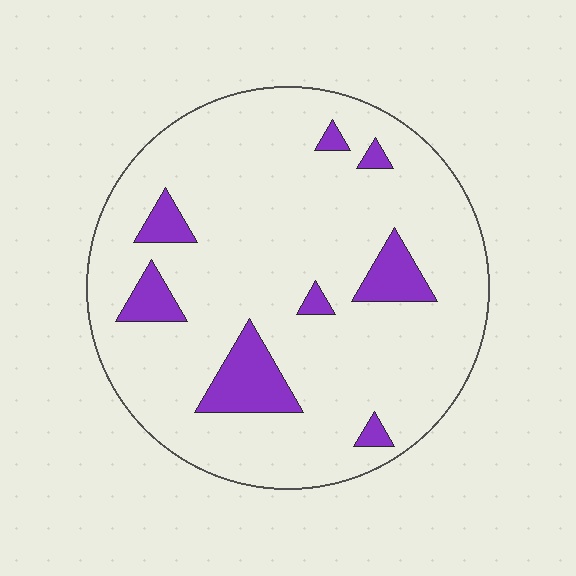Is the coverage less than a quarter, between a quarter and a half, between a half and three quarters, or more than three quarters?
Less than a quarter.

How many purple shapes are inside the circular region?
8.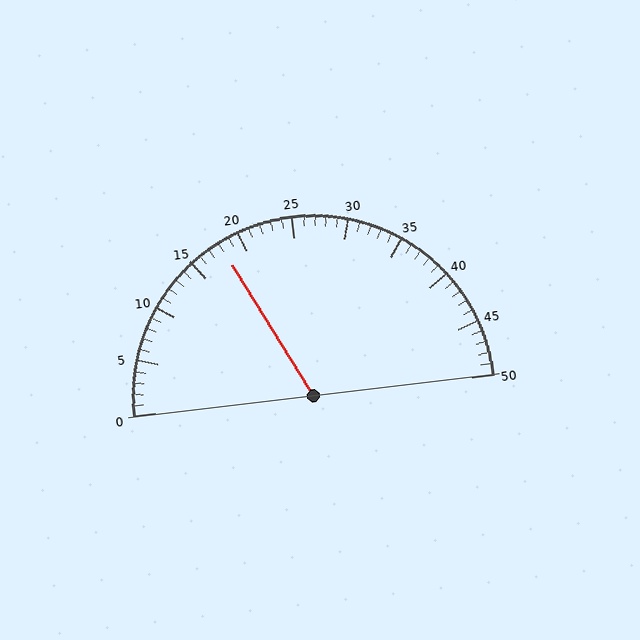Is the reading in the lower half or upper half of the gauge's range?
The reading is in the lower half of the range (0 to 50).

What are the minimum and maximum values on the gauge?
The gauge ranges from 0 to 50.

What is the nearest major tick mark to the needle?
The nearest major tick mark is 20.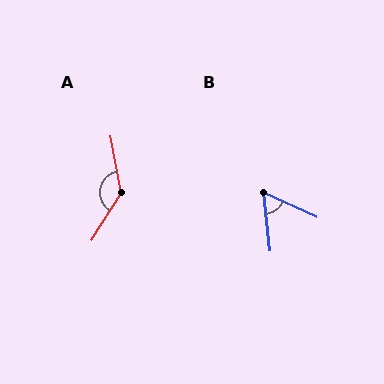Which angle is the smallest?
B, at approximately 58 degrees.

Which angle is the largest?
A, at approximately 138 degrees.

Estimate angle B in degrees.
Approximately 58 degrees.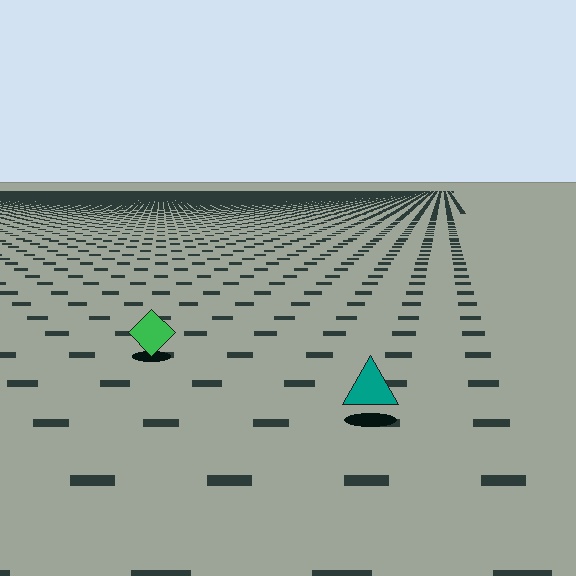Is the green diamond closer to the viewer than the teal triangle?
No. The teal triangle is closer — you can tell from the texture gradient: the ground texture is coarser near it.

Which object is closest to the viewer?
The teal triangle is closest. The texture marks near it are larger and more spread out.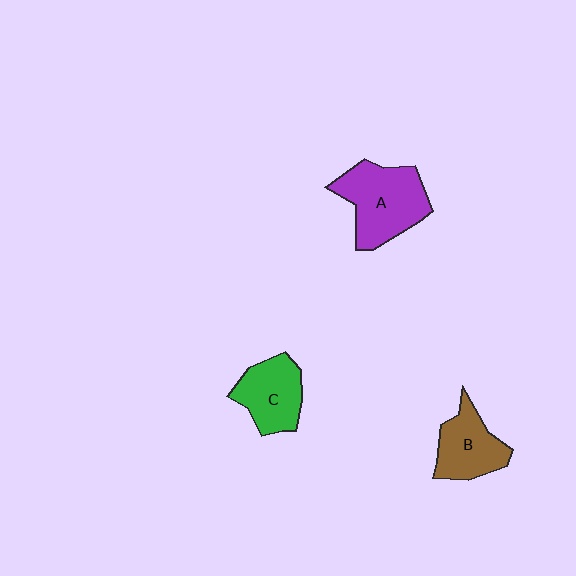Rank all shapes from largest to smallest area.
From largest to smallest: A (purple), C (green), B (brown).